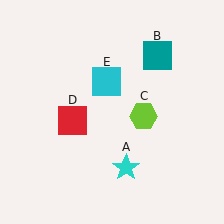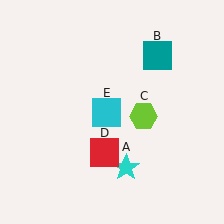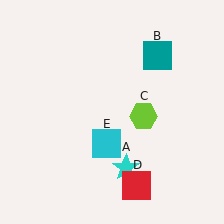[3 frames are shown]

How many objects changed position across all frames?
2 objects changed position: red square (object D), cyan square (object E).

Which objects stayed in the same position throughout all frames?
Cyan star (object A) and teal square (object B) and lime hexagon (object C) remained stationary.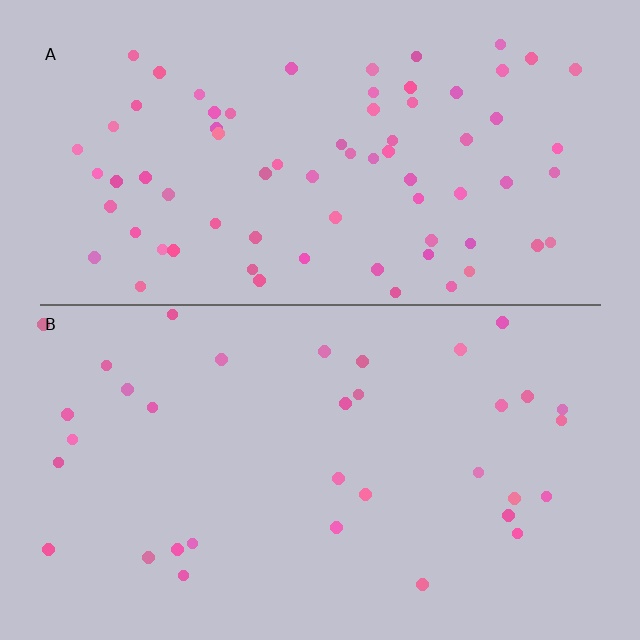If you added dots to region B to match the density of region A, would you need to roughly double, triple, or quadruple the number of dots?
Approximately double.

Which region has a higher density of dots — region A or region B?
A (the top).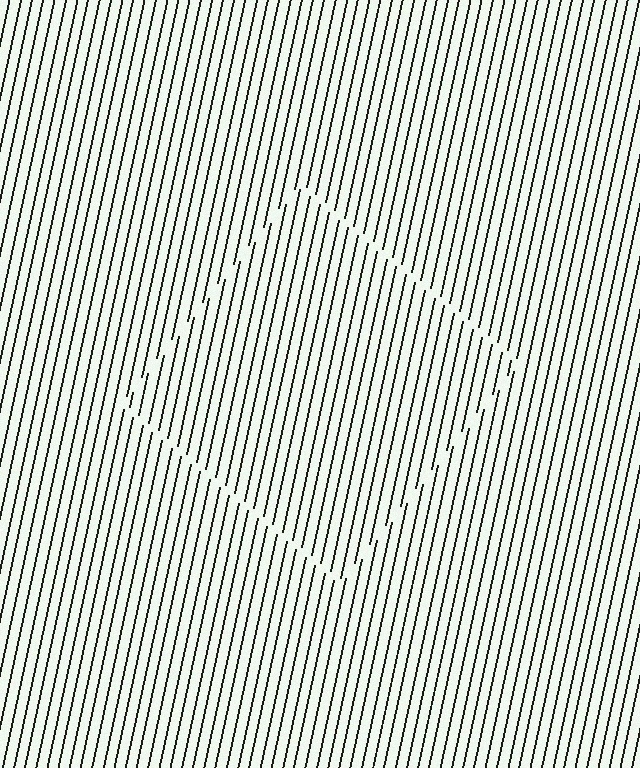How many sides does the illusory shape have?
4 sides — the line-ends trace a square.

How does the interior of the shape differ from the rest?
The interior of the shape contains the same grating, shifted by half a period — the contour is defined by the phase discontinuity where line-ends from the inner and outer gratings abut.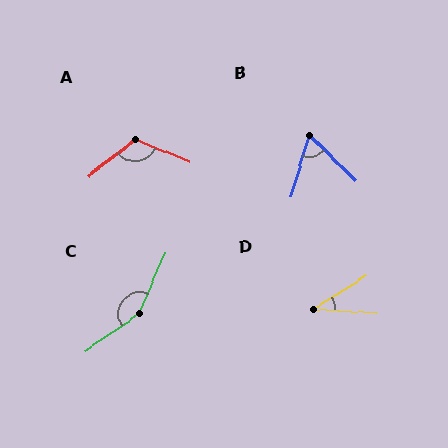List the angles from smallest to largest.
D (36°), B (62°), A (120°), C (148°).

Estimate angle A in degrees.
Approximately 120 degrees.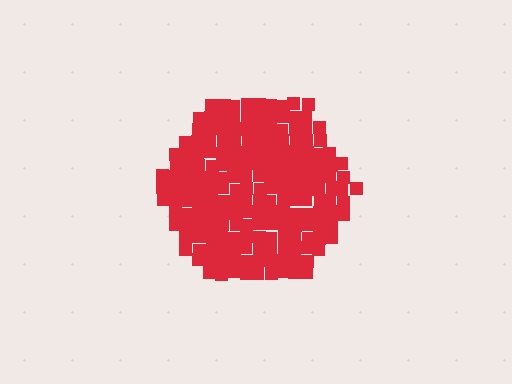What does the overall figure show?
The overall figure shows a hexagon.